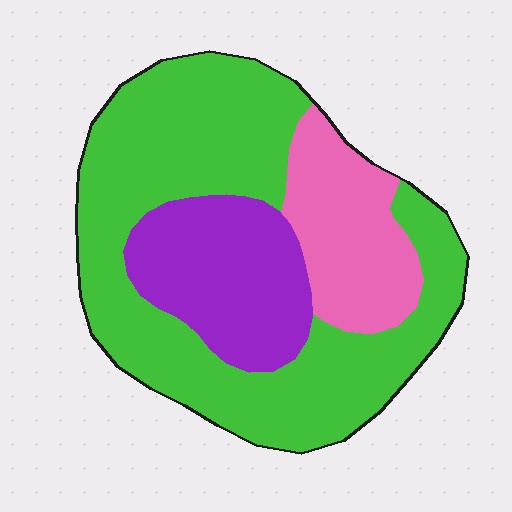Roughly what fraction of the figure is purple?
Purple covers about 20% of the figure.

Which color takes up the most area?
Green, at roughly 60%.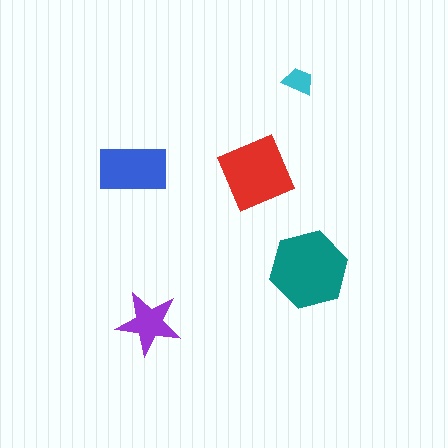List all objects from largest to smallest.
The teal hexagon, the red square, the blue rectangle, the purple star, the cyan trapezoid.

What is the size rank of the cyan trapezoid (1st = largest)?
5th.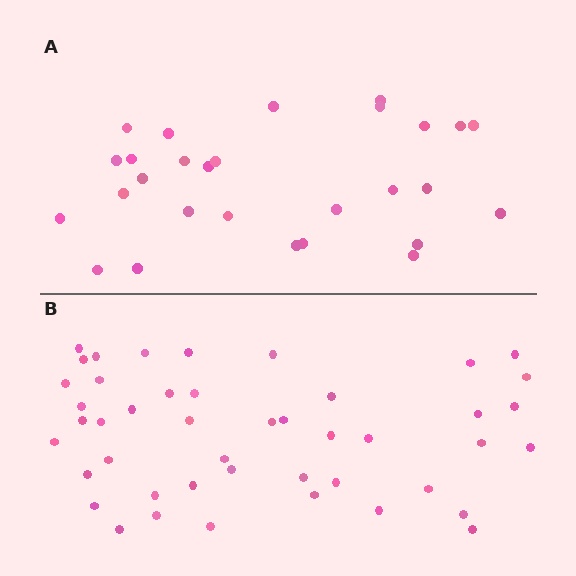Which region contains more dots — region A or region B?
Region B (the bottom region) has more dots.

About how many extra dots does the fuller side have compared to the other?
Region B has approximately 15 more dots than region A.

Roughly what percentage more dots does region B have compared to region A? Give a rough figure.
About 60% more.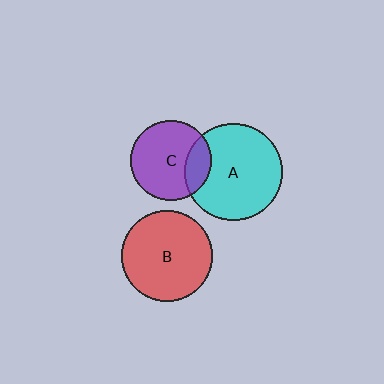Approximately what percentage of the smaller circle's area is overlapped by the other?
Approximately 20%.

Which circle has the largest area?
Circle A (cyan).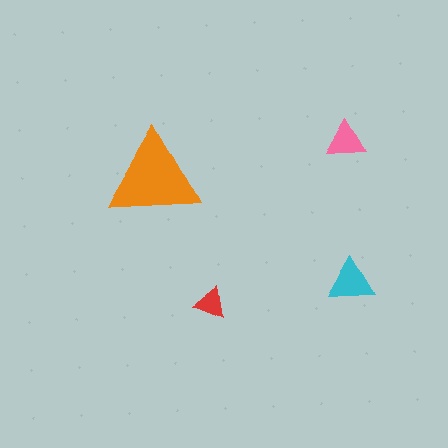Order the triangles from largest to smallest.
the orange one, the cyan one, the pink one, the red one.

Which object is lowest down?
The red triangle is bottommost.